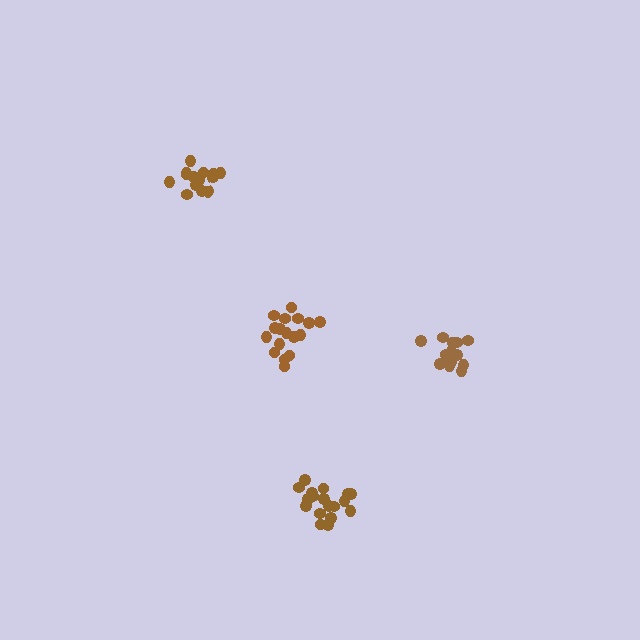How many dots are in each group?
Group 1: 18 dots, Group 2: 14 dots, Group 3: 13 dots, Group 4: 17 dots (62 total).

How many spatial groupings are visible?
There are 4 spatial groupings.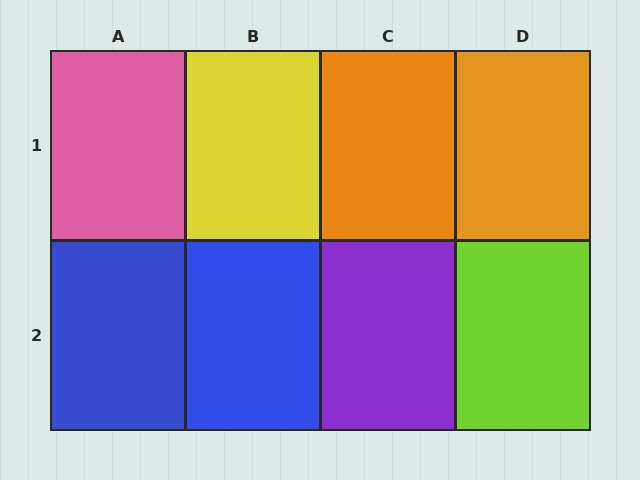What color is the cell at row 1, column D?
Orange.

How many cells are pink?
1 cell is pink.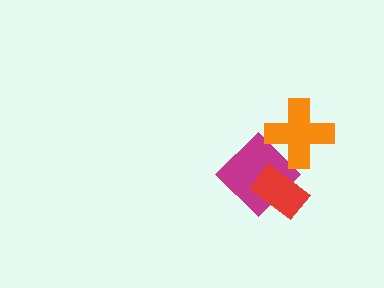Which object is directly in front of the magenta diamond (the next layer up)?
The red rectangle is directly in front of the magenta diamond.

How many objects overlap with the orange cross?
1 object overlaps with the orange cross.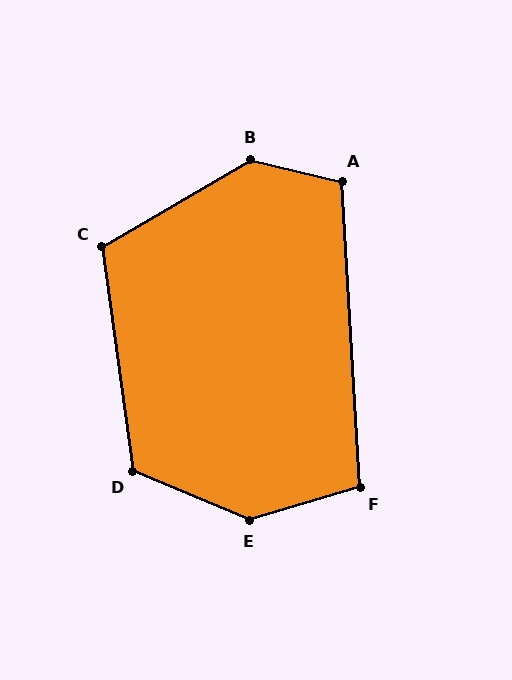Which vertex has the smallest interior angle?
F, at approximately 103 degrees.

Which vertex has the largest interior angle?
E, at approximately 141 degrees.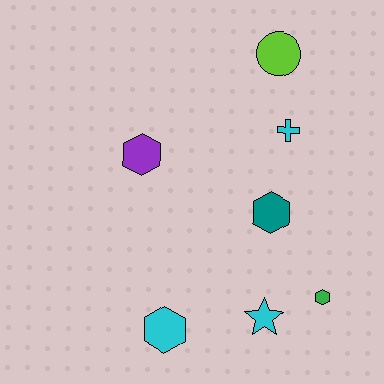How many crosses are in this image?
There is 1 cross.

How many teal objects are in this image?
There is 1 teal object.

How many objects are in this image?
There are 7 objects.